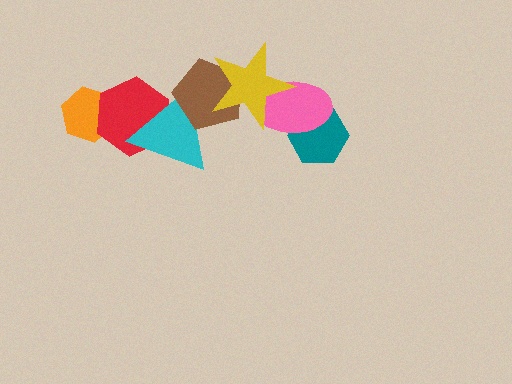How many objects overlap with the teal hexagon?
1 object overlaps with the teal hexagon.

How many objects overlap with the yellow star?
2 objects overlap with the yellow star.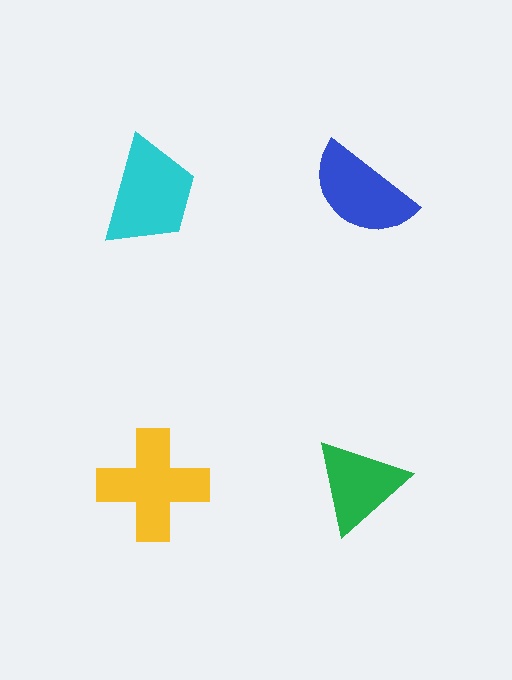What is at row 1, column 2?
A blue semicircle.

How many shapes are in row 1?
2 shapes.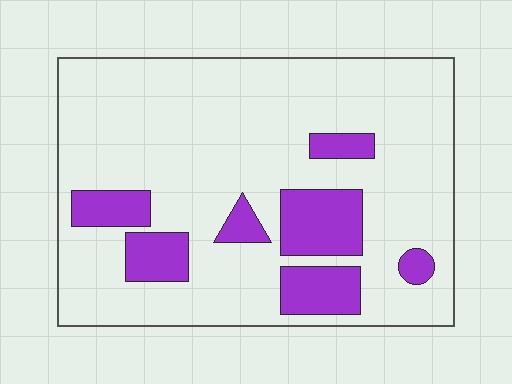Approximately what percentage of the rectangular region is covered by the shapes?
Approximately 20%.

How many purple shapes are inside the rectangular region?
7.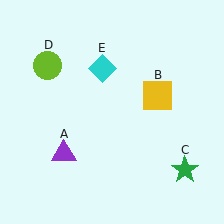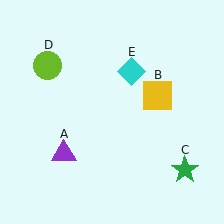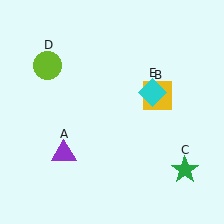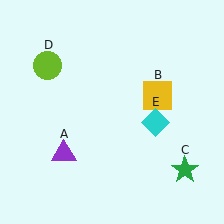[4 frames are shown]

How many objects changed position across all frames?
1 object changed position: cyan diamond (object E).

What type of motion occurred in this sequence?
The cyan diamond (object E) rotated clockwise around the center of the scene.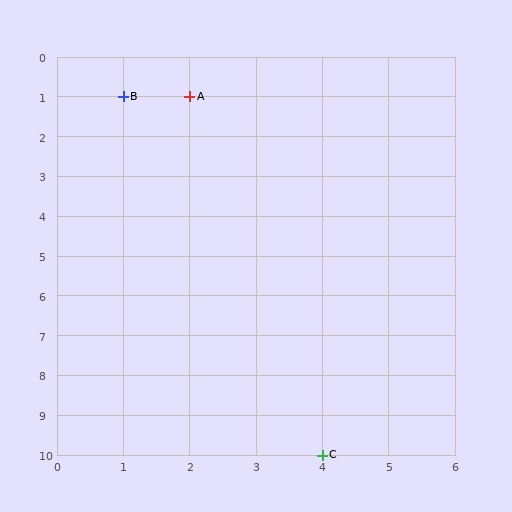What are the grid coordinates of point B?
Point B is at grid coordinates (1, 1).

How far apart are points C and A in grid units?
Points C and A are 2 columns and 9 rows apart (about 9.2 grid units diagonally).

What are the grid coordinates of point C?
Point C is at grid coordinates (4, 10).